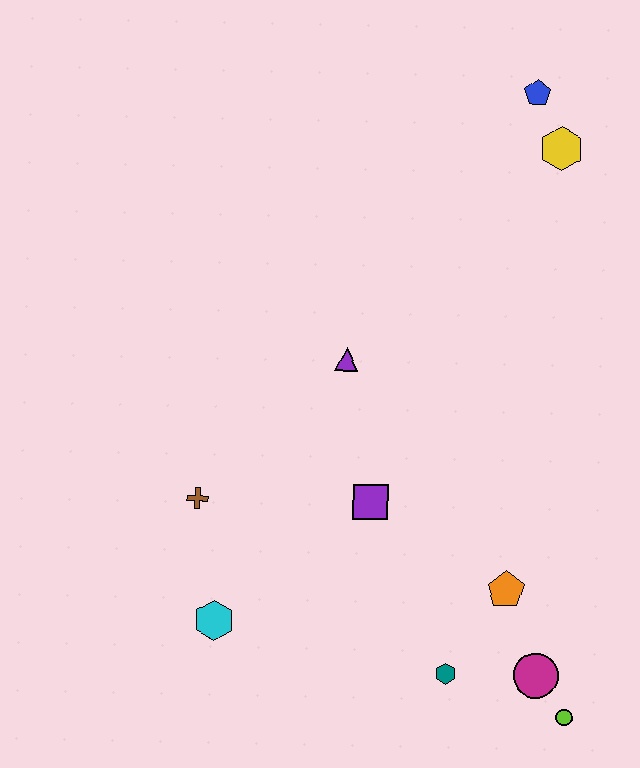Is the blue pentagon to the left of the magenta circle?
Yes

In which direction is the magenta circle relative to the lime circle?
The magenta circle is above the lime circle.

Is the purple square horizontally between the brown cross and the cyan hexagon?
No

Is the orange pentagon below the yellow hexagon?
Yes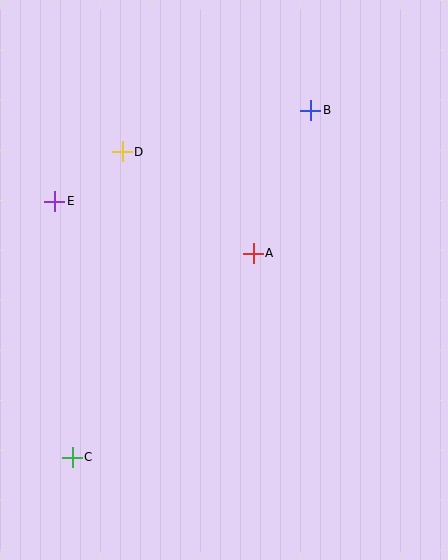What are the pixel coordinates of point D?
Point D is at (122, 152).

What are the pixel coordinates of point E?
Point E is at (55, 201).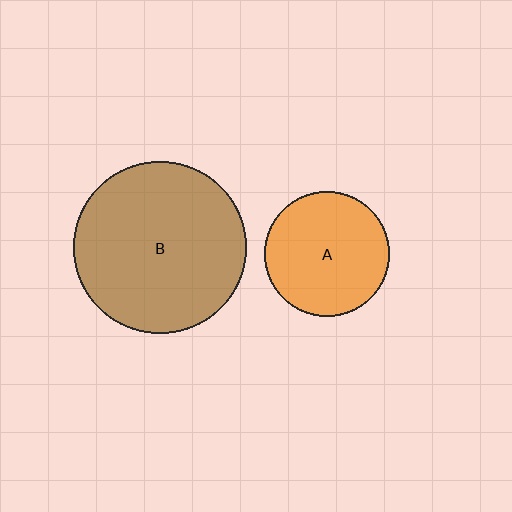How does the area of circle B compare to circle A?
Approximately 1.9 times.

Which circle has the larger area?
Circle B (brown).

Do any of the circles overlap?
No, none of the circles overlap.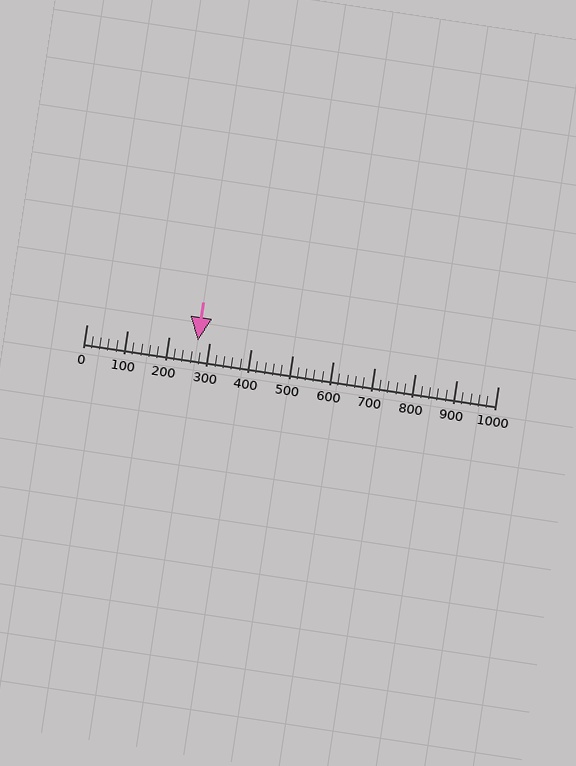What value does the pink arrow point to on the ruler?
The pink arrow points to approximately 270.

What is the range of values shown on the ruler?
The ruler shows values from 0 to 1000.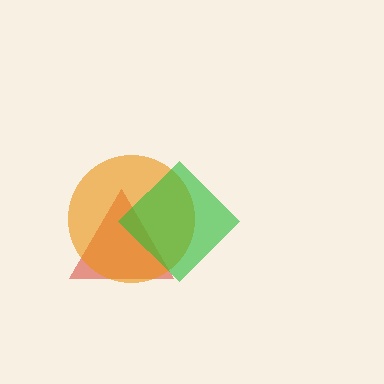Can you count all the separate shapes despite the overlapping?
Yes, there are 3 separate shapes.